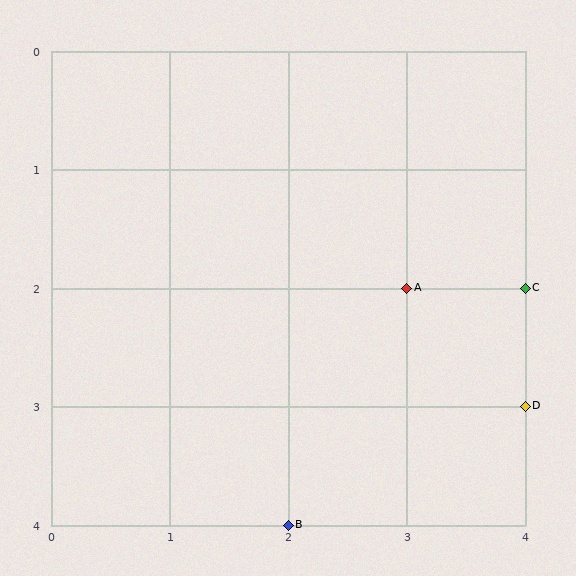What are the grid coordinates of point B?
Point B is at grid coordinates (2, 4).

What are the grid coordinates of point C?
Point C is at grid coordinates (4, 2).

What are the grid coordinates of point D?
Point D is at grid coordinates (4, 3).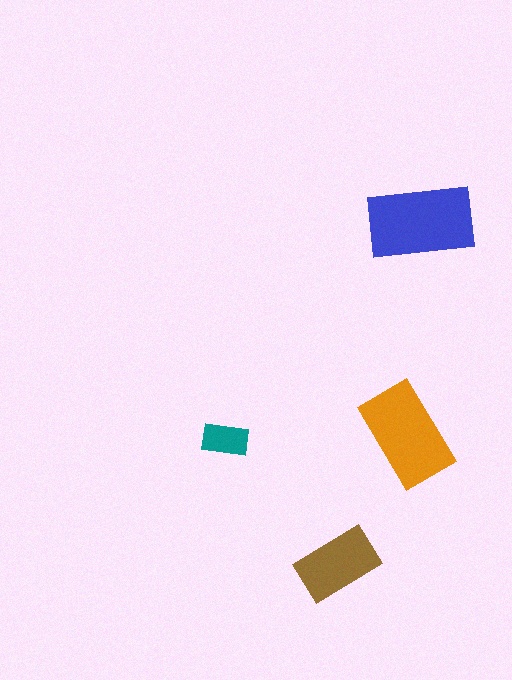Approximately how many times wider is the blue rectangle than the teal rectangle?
About 2.5 times wider.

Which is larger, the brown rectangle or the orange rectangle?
The orange one.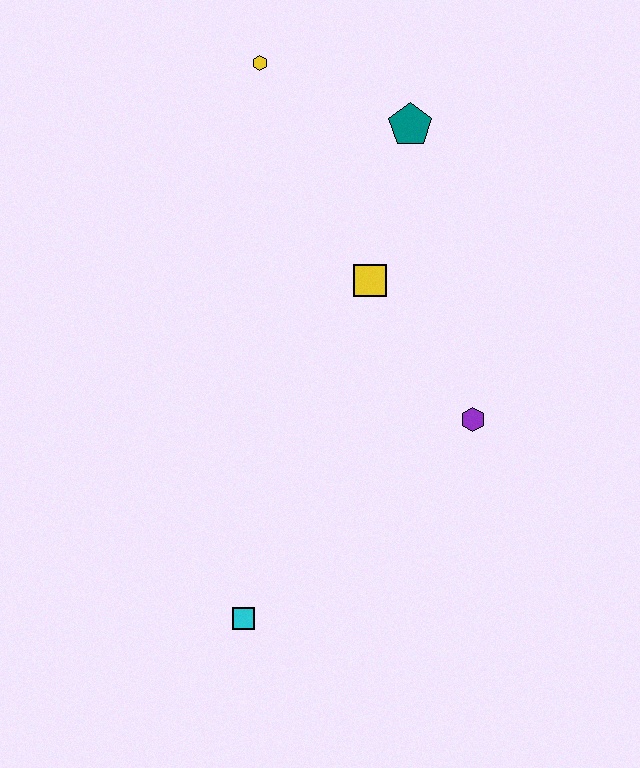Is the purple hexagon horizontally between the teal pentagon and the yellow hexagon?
No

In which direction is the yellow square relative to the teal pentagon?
The yellow square is below the teal pentagon.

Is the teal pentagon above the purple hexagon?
Yes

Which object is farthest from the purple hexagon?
The yellow hexagon is farthest from the purple hexagon.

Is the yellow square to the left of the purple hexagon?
Yes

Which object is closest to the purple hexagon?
The yellow square is closest to the purple hexagon.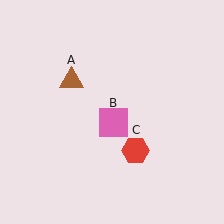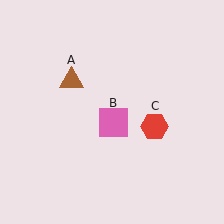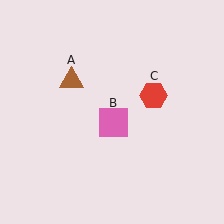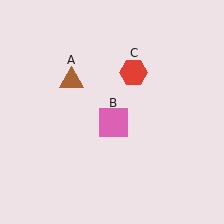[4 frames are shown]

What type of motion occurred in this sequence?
The red hexagon (object C) rotated counterclockwise around the center of the scene.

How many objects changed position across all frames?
1 object changed position: red hexagon (object C).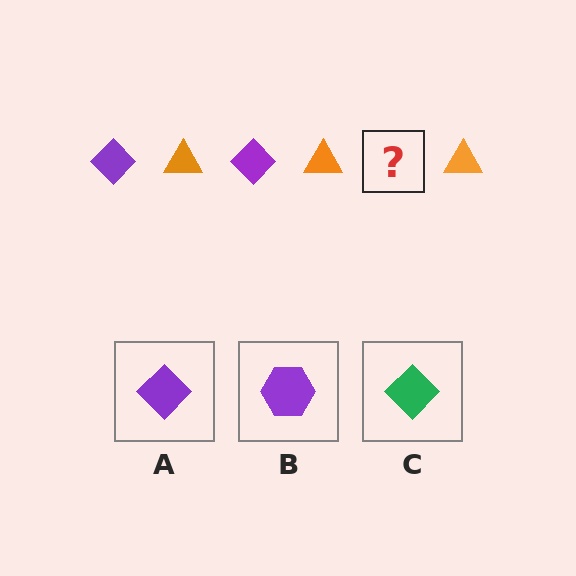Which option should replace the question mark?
Option A.